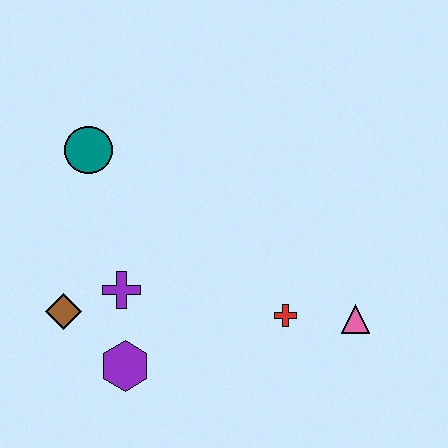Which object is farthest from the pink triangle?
The teal circle is farthest from the pink triangle.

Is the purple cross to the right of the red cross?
No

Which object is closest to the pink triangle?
The red cross is closest to the pink triangle.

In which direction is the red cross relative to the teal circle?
The red cross is to the right of the teal circle.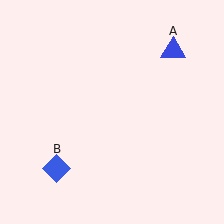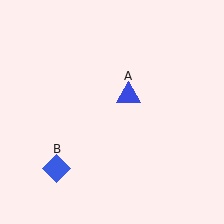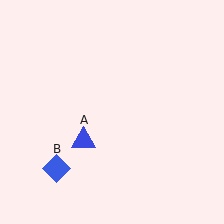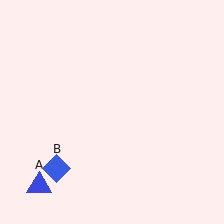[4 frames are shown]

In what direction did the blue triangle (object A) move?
The blue triangle (object A) moved down and to the left.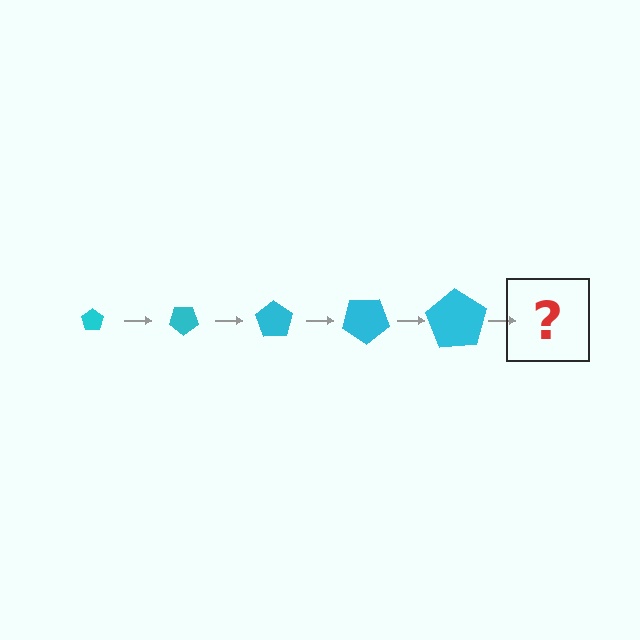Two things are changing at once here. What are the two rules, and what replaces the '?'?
The two rules are that the pentagon grows larger each step and it rotates 35 degrees each step. The '?' should be a pentagon, larger than the previous one and rotated 175 degrees from the start.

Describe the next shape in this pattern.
It should be a pentagon, larger than the previous one and rotated 175 degrees from the start.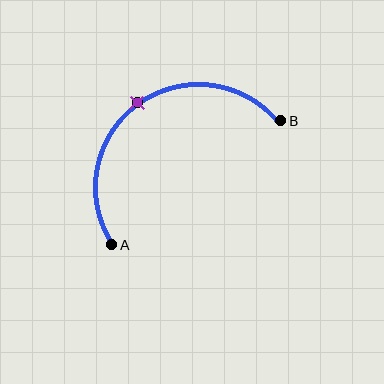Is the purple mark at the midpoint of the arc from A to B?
Yes. The purple mark lies on the arc at equal arc-length from both A and B — it is the arc midpoint.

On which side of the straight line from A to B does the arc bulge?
The arc bulges above and to the left of the straight line connecting A and B.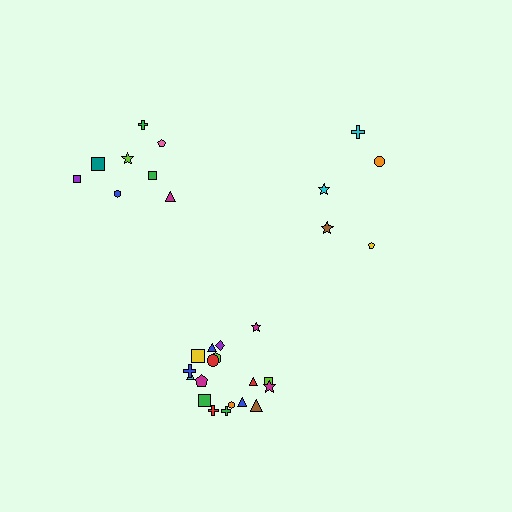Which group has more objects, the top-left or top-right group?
The top-left group.